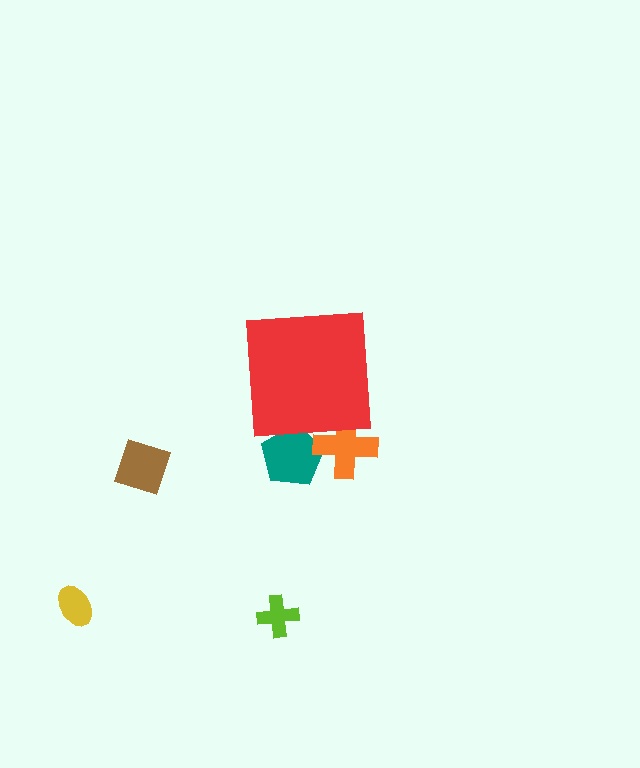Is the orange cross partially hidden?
Yes, the orange cross is partially hidden behind the red square.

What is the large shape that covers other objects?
A red square.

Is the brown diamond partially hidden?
No, the brown diamond is fully visible.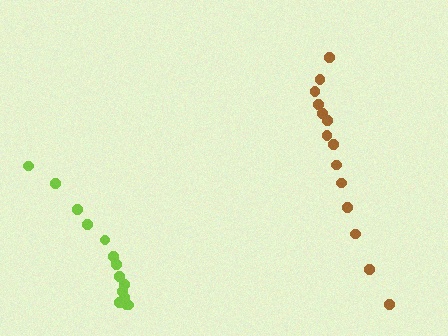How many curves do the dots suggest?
There are 2 distinct paths.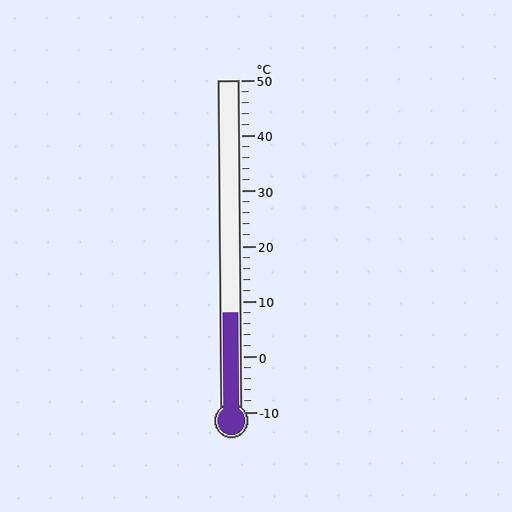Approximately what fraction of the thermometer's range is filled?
The thermometer is filled to approximately 30% of its range.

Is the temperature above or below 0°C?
The temperature is above 0°C.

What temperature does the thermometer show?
The thermometer shows approximately 8°C.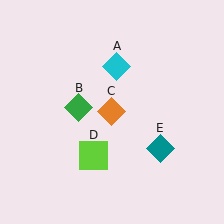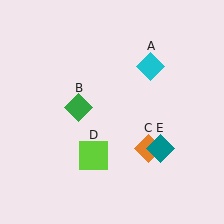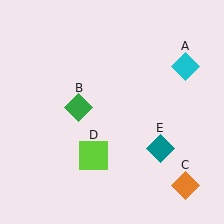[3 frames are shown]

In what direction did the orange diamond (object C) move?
The orange diamond (object C) moved down and to the right.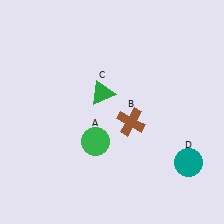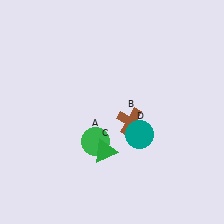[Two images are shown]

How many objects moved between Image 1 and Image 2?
2 objects moved between the two images.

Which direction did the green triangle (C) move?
The green triangle (C) moved down.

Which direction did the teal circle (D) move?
The teal circle (D) moved left.